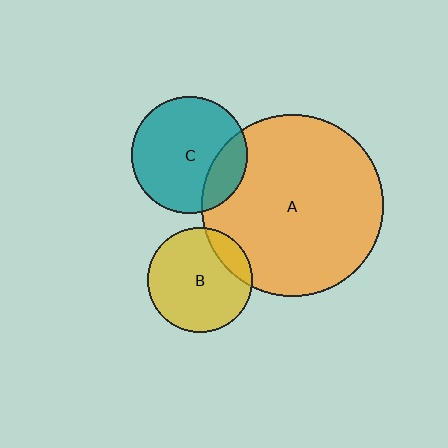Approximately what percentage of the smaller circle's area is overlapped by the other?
Approximately 15%.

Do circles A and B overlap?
Yes.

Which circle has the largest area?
Circle A (orange).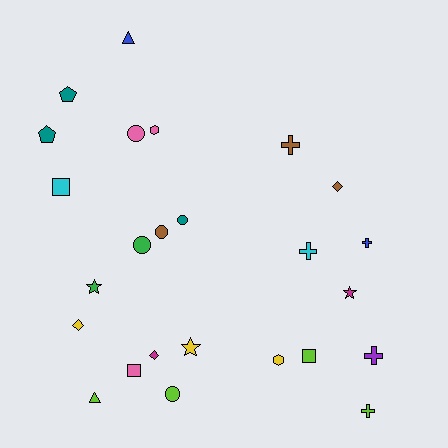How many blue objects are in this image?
There are 2 blue objects.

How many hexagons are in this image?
There are 2 hexagons.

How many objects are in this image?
There are 25 objects.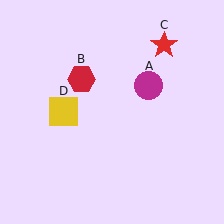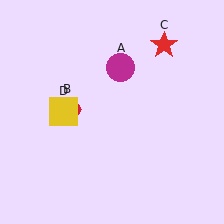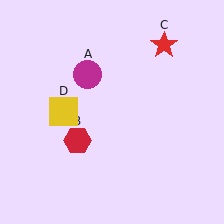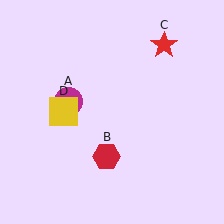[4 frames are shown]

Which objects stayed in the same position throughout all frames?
Red star (object C) and yellow square (object D) remained stationary.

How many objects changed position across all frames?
2 objects changed position: magenta circle (object A), red hexagon (object B).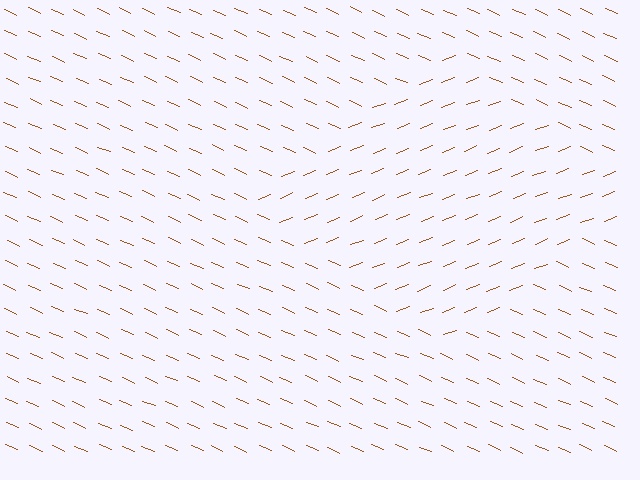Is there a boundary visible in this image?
Yes, there is a texture boundary formed by a change in line orientation.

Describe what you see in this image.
The image is filled with small brown line segments. A diamond region in the image has lines oriented differently from the surrounding lines, creating a visible texture boundary.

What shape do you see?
I see a diamond.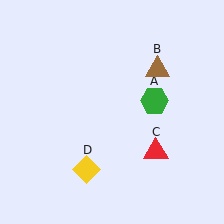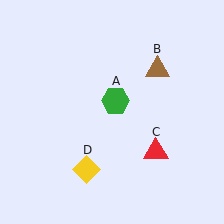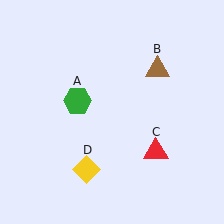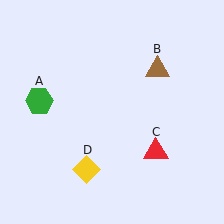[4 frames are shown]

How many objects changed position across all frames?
1 object changed position: green hexagon (object A).